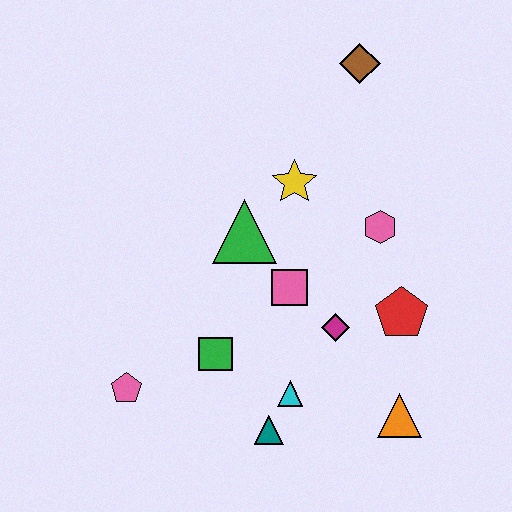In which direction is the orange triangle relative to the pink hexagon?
The orange triangle is below the pink hexagon.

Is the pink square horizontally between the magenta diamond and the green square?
Yes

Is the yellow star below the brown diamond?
Yes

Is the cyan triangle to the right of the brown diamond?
No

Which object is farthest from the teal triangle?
The brown diamond is farthest from the teal triangle.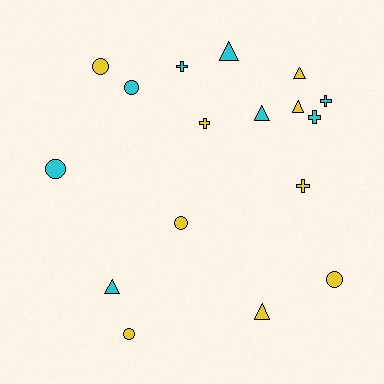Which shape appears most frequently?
Circle, with 6 objects.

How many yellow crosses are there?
There are 2 yellow crosses.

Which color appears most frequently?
Yellow, with 9 objects.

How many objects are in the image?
There are 17 objects.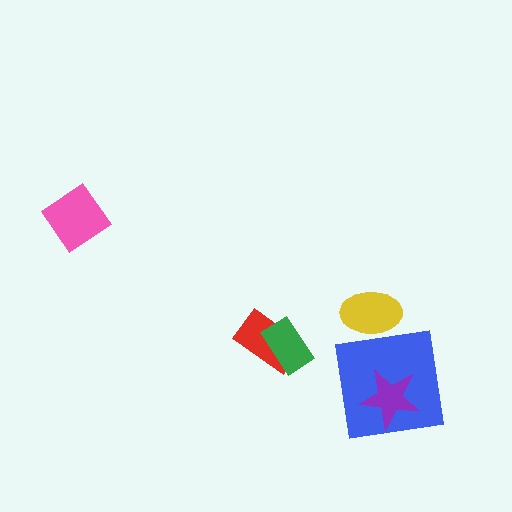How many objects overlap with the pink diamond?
0 objects overlap with the pink diamond.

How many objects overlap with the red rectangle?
1 object overlaps with the red rectangle.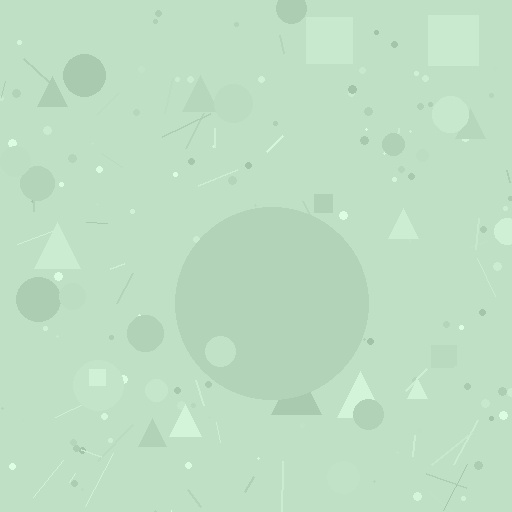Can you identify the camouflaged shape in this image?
The camouflaged shape is a circle.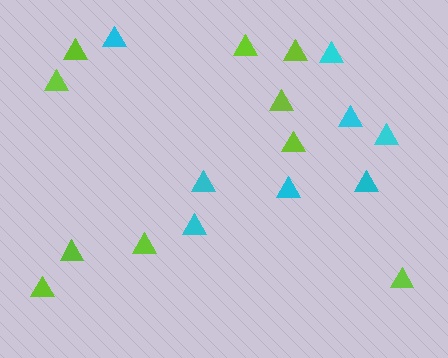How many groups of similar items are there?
There are 2 groups: one group of lime triangles (10) and one group of cyan triangles (8).